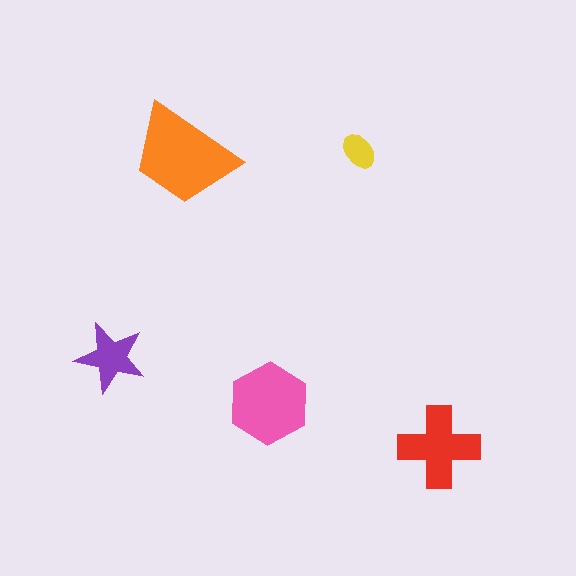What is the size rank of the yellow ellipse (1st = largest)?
5th.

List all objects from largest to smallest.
The orange trapezoid, the pink hexagon, the red cross, the purple star, the yellow ellipse.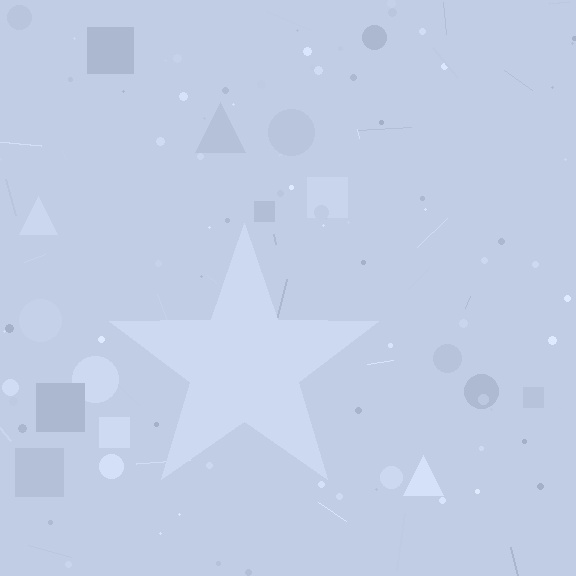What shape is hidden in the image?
A star is hidden in the image.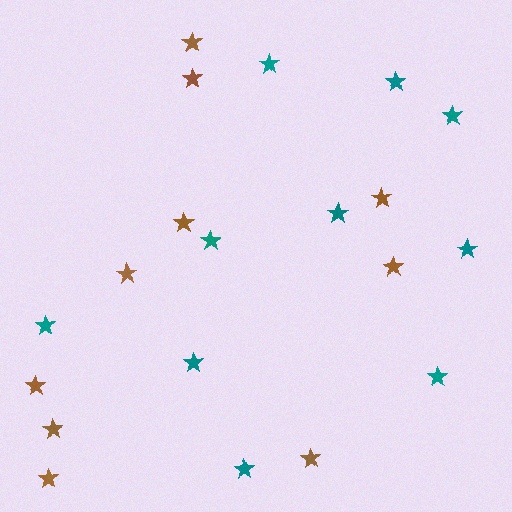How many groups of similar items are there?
There are 2 groups: one group of brown stars (10) and one group of teal stars (10).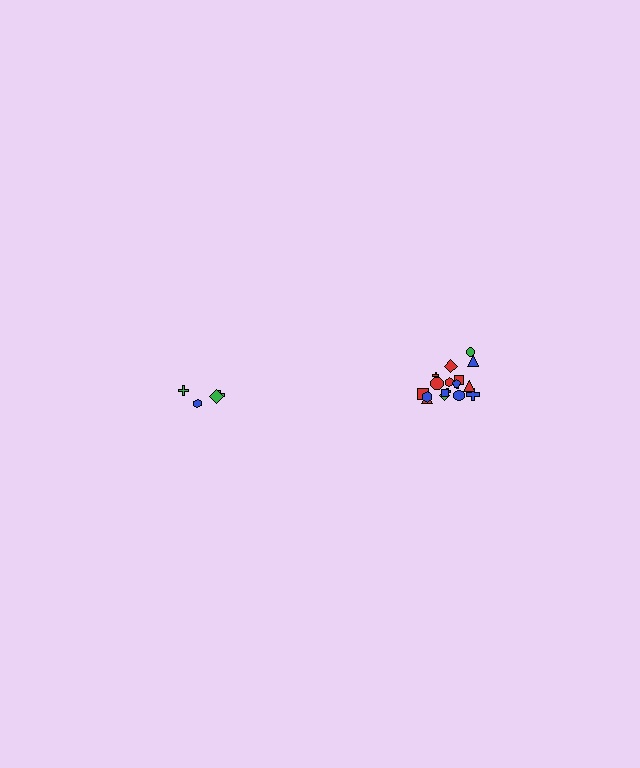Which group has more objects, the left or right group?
The right group.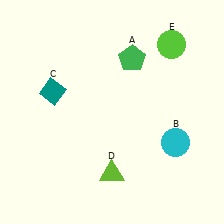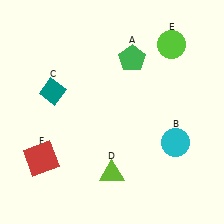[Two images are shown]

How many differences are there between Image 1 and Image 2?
There is 1 difference between the two images.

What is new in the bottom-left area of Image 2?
A red square (F) was added in the bottom-left area of Image 2.